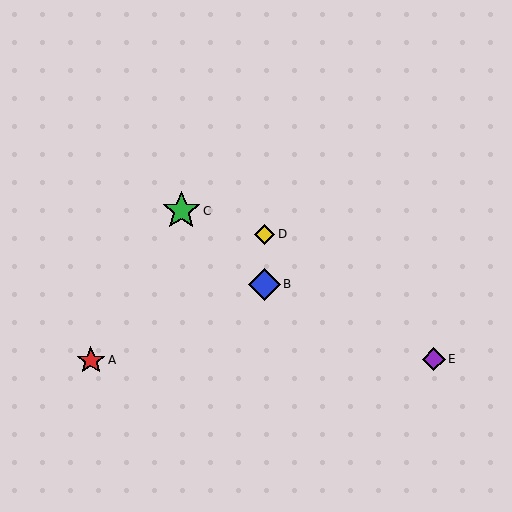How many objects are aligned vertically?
2 objects (B, D) are aligned vertically.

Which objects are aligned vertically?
Objects B, D are aligned vertically.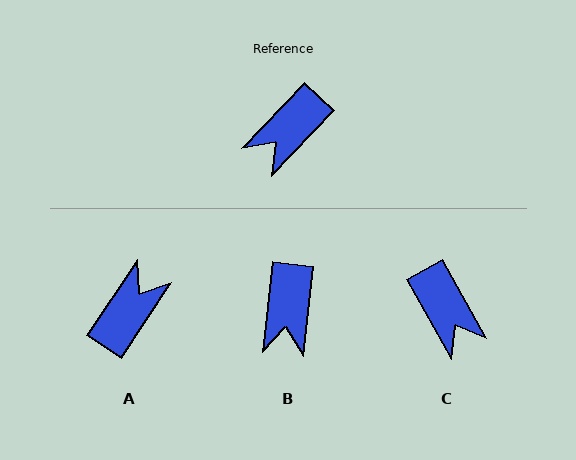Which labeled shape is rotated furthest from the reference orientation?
A, about 170 degrees away.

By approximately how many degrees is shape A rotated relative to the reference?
Approximately 170 degrees clockwise.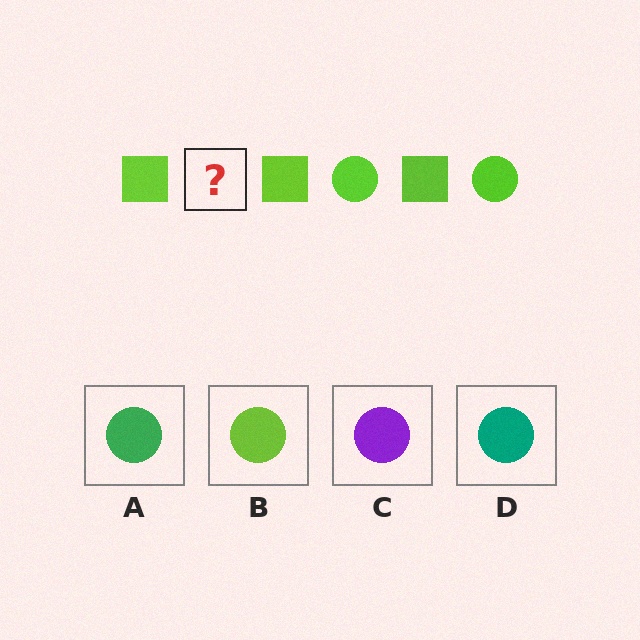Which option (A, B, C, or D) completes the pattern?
B.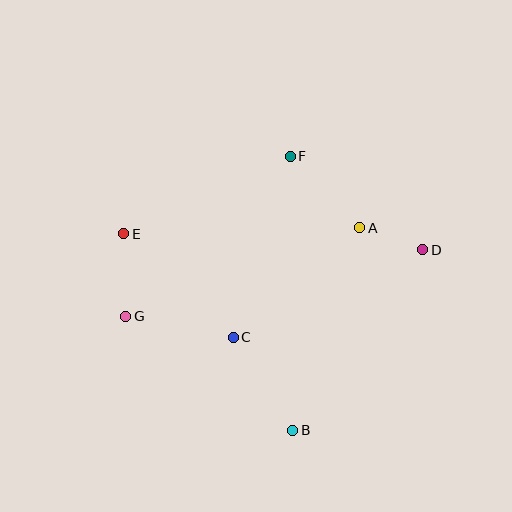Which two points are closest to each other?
Points A and D are closest to each other.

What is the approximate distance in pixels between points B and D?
The distance between B and D is approximately 222 pixels.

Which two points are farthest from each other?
Points D and G are farthest from each other.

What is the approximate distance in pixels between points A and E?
The distance between A and E is approximately 236 pixels.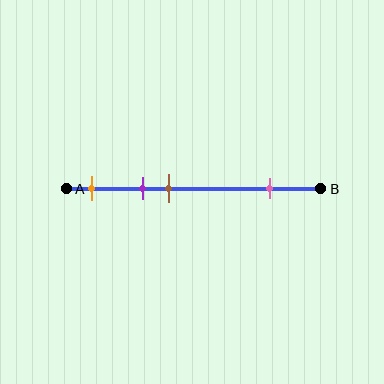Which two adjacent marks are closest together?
The purple and brown marks are the closest adjacent pair.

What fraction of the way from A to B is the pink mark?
The pink mark is approximately 80% (0.8) of the way from A to B.